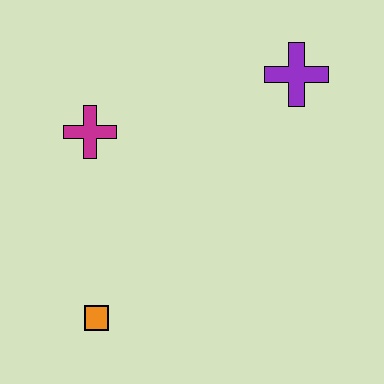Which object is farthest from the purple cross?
The orange square is farthest from the purple cross.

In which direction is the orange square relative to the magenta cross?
The orange square is below the magenta cross.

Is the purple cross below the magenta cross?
No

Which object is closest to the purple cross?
The magenta cross is closest to the purple cross.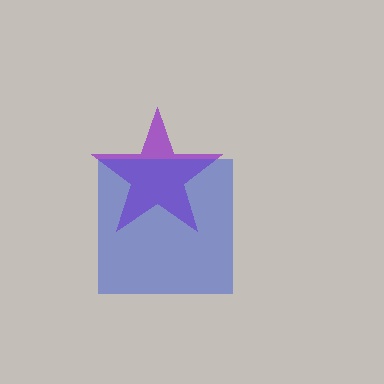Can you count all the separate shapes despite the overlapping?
Yes, there are 2 separate shapes.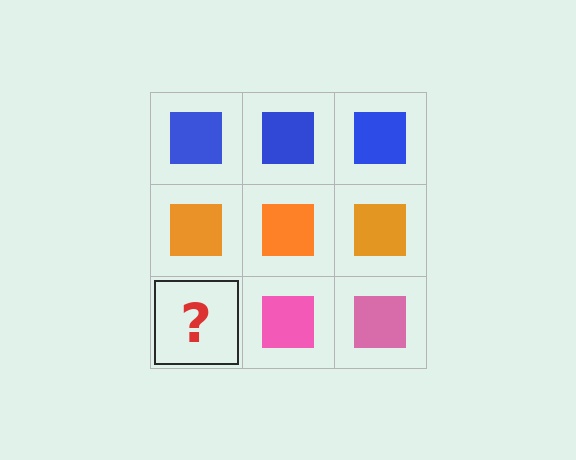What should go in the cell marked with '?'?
The missing cell should contain a pink square.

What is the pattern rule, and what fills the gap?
The rule is that each row has a consistent color. The gap should be filled with a pink square.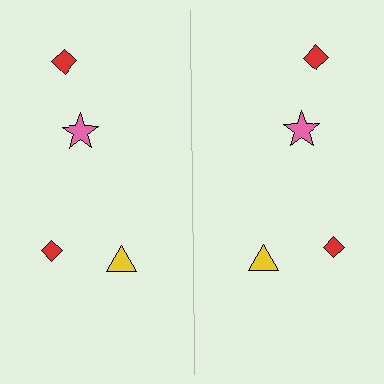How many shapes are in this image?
There are 8 shapes in this image.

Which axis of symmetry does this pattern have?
The pattern has a vertical axis of symmetry running through the center of the image.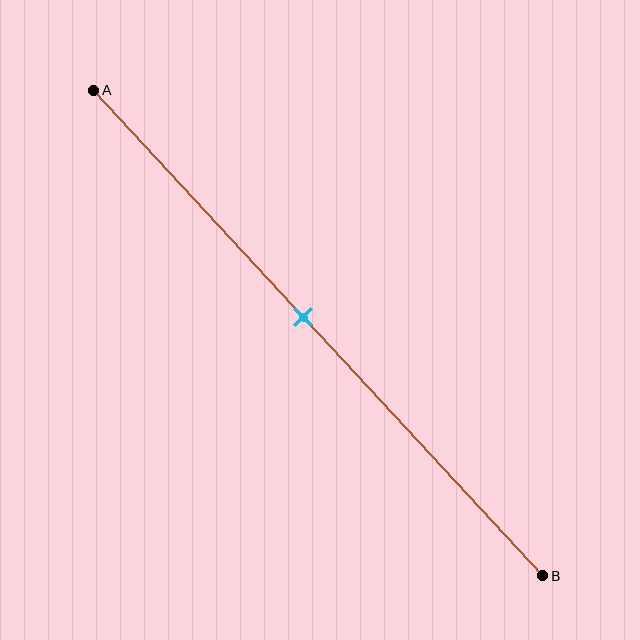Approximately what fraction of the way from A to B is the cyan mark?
The cyan mark is approximately 45% of the way from A to B.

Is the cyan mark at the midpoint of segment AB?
No, the mark is at about 45% from A, not at the 50% midpoint.